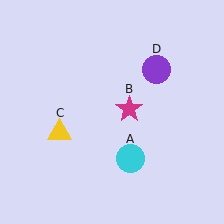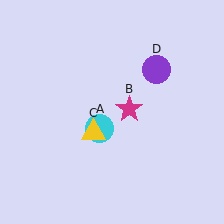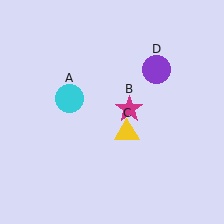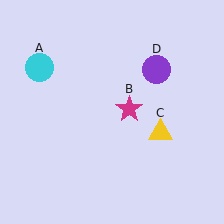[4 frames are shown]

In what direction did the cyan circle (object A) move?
The cyan circle (object A) moved up and to the left.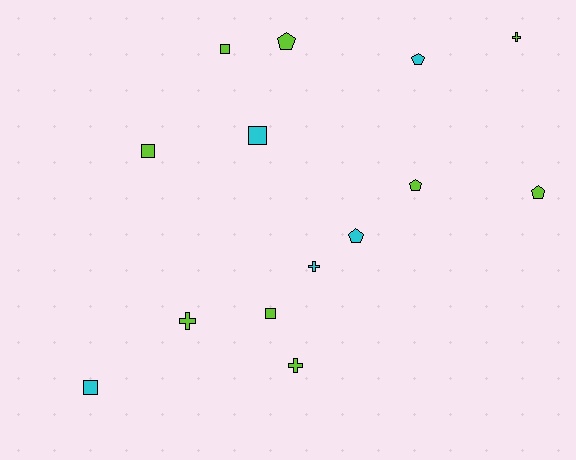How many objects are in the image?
There are 14 objects.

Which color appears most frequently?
Lime, with 9 objects.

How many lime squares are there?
There are 3 lime squares.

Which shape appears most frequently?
Pentagon, with 5 objects.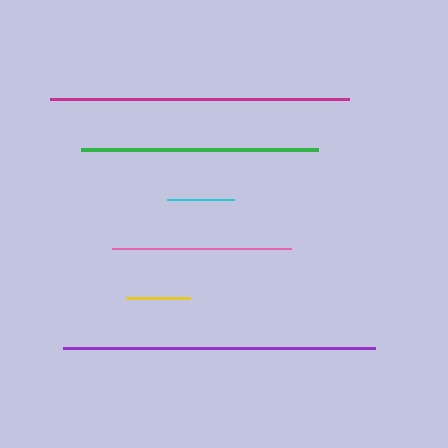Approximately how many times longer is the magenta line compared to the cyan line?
The magenta line is approximately 4.5 times the length of the cyan line.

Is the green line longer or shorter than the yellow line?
The green line is longer than the yellow line.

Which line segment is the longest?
The purple line is the longest at approximately 312 pixels.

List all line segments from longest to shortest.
From longest to shortest: purple, magenta, green, pink, cyan, yellow.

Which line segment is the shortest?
The yellow line is the shortest at approximately 64 pixels.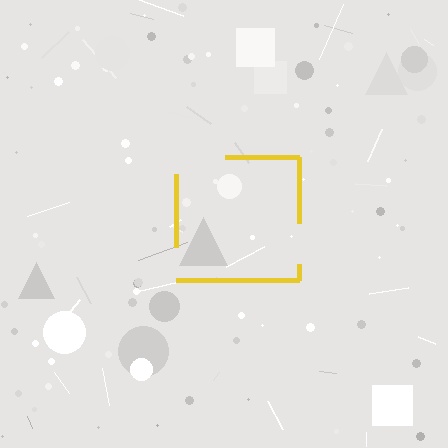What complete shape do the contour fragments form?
The contour fragments form a square.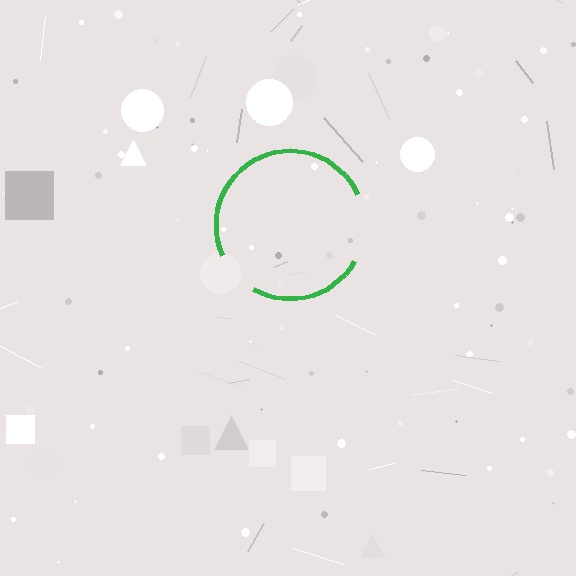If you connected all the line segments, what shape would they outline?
They would outline a circle.